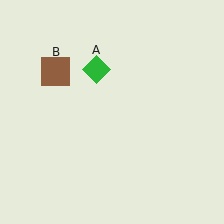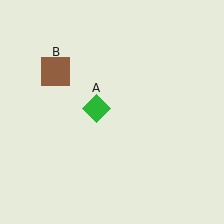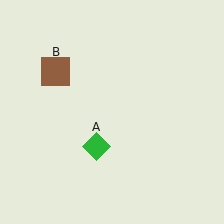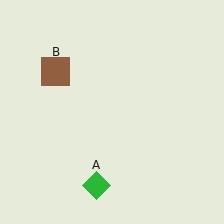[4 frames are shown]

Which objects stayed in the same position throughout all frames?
Brown square (object B) remained stationary.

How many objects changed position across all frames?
1 object changed position: green diamond (object A).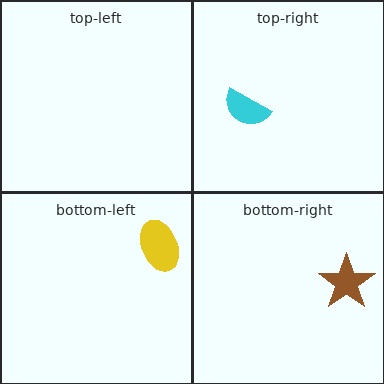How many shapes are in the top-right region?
1.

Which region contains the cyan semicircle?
The top-right region.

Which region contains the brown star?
The bottom-right region.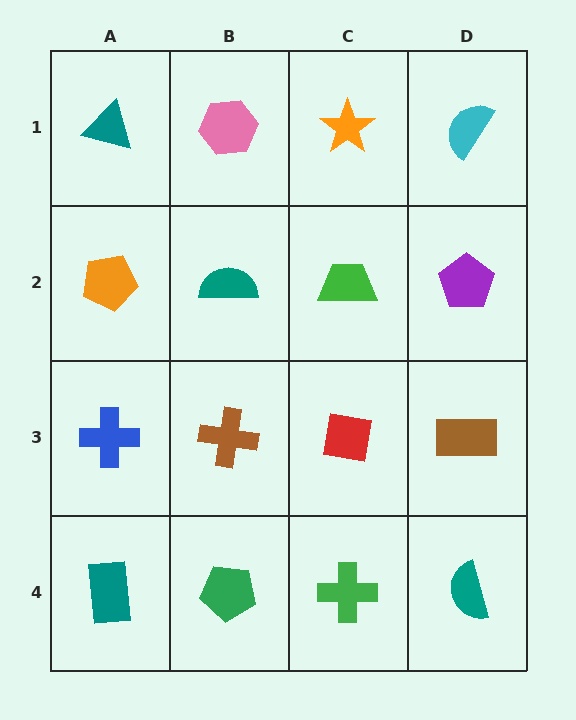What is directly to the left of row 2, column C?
A teal semicircle.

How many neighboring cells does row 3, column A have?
3.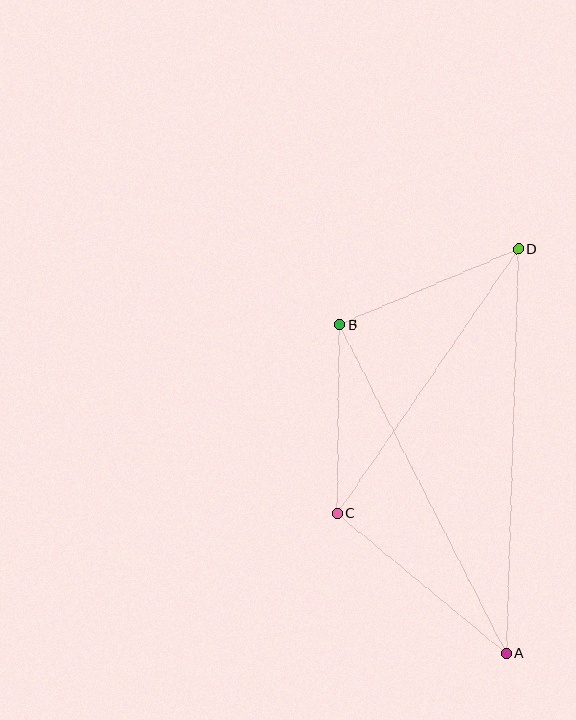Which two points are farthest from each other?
Points A and D are farthest from each other.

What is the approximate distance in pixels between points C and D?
The distance between C and D is approximately 320 pixels.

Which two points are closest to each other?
Points B and C are closest to each other.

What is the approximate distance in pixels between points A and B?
The distance between A and B is approximately 368 pixels.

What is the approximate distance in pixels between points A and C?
The distance between A and C is approximately 220 pixels.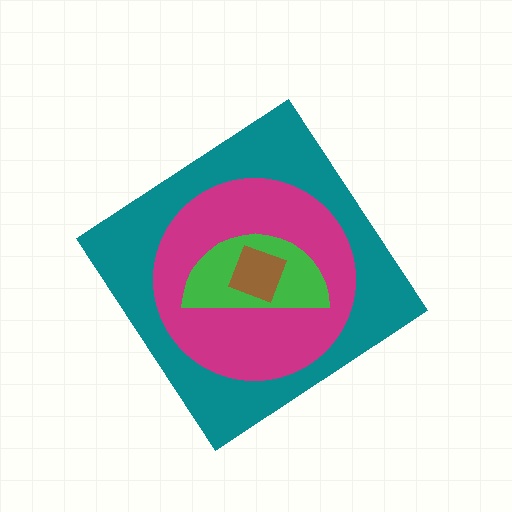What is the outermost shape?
The teal diamond.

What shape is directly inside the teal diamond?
The magenta circle.